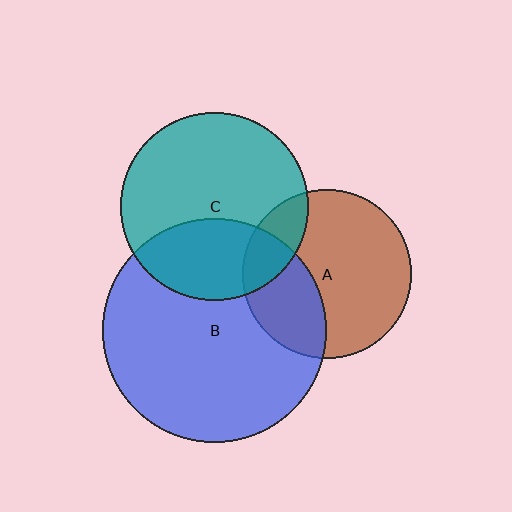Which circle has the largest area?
Circle B (blue).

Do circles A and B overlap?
Yes.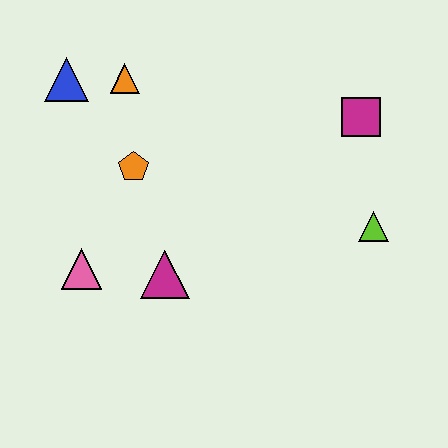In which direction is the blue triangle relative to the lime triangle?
The blue triangle is to the left of the lime triangle.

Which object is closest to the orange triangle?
The blue triangle is closest to the orange triangle.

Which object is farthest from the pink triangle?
The magenta square is farthest from the pink triangle.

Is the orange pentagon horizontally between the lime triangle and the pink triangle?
Yes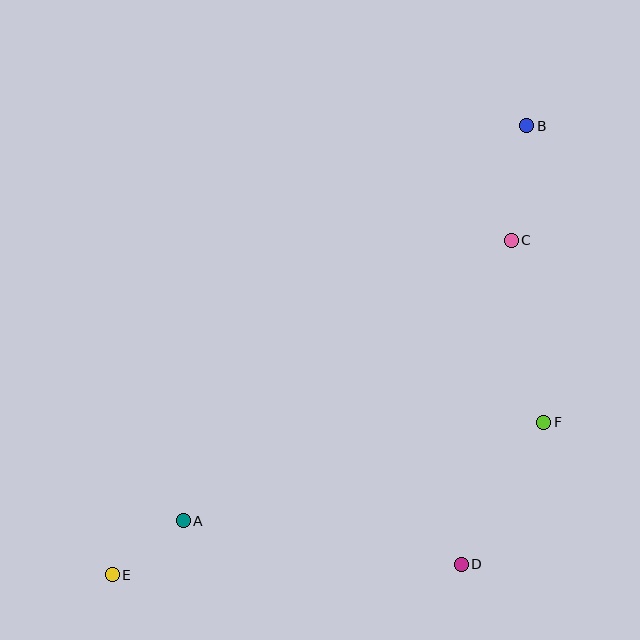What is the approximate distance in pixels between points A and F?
The distance between A and F is approximately 373 pixels.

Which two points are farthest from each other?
Points B and E are farthest from each other.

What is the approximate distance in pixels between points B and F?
The distance between B and F is approximately 297 pixels.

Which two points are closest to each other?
Points A and E are closest to each other.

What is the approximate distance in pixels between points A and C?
The distance between A and C is approximately 431 pixels.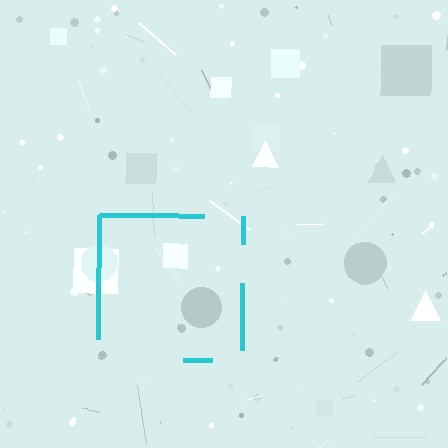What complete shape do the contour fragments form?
The contour fragments form a square.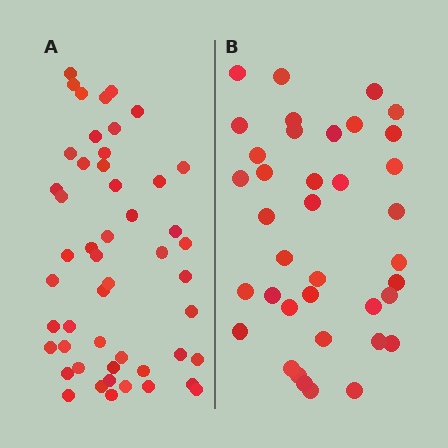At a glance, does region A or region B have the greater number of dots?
Region A (the left region) has more dots.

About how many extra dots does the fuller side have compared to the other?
Region A has roughly 12 or so more dots than region B.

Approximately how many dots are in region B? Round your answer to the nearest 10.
About 40 dots. (The exact count is 38, which rounds to 40.)